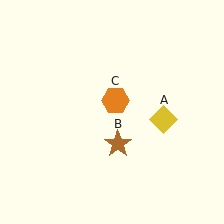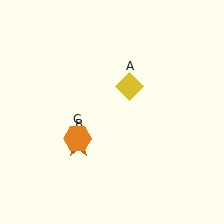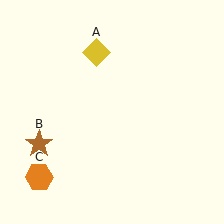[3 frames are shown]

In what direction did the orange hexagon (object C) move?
The orange hexagon (object C) moved down and to the left.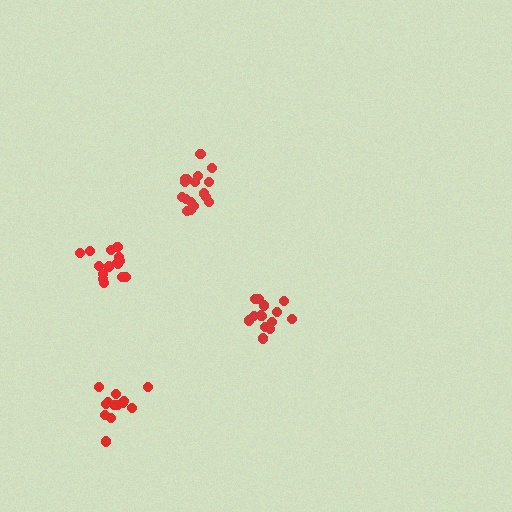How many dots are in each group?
Group 1: 16 dots, Group 2: 17 dots, Group 3: 15 dots, Group 4: 13 dots (61 total).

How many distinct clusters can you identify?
There are 4 distinct clusters.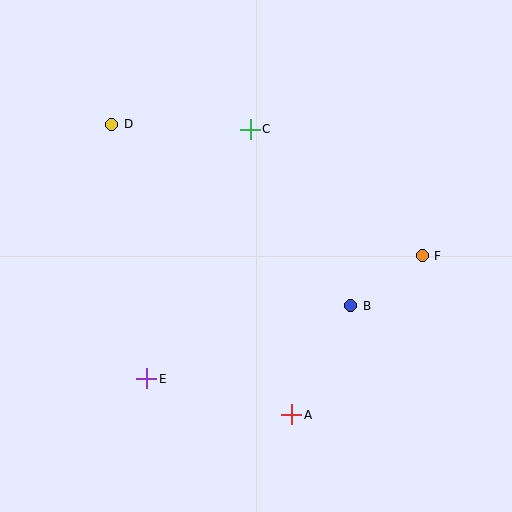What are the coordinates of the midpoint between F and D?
The midpoint between F and D is at (267, 190).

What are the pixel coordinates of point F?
Point F is at (422, 256).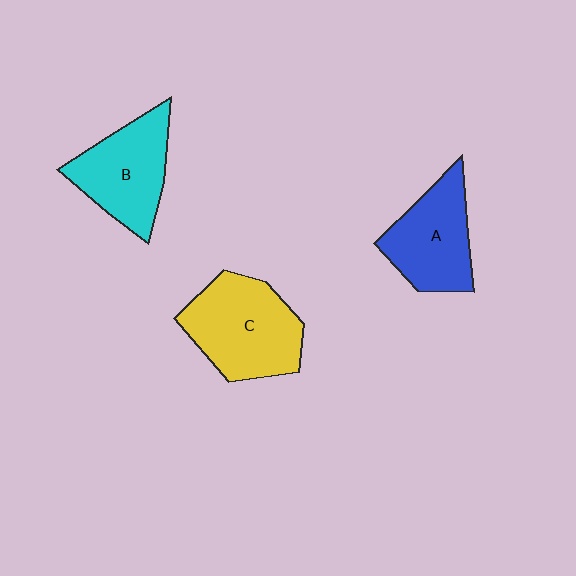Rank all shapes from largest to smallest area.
From largest to smallest: C (yellow), B (cyan), A (blue).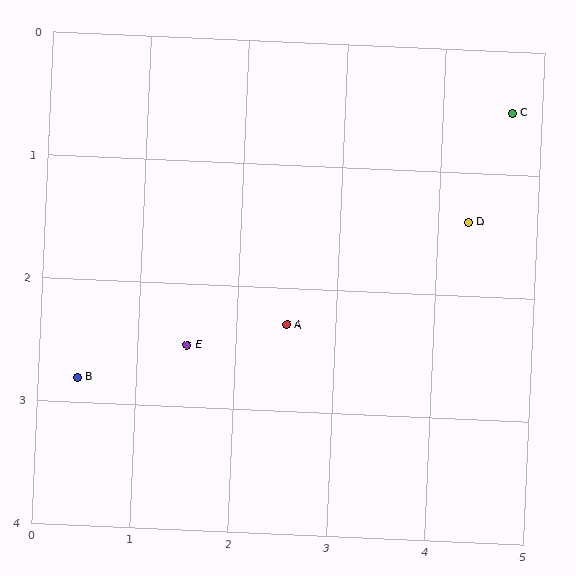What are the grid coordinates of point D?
Point D is at approximately (4.3, 1.4).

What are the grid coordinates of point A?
Point A is at approximately (2.5, 2.3).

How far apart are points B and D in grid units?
Points B and D are about 4.1 grid units apart.